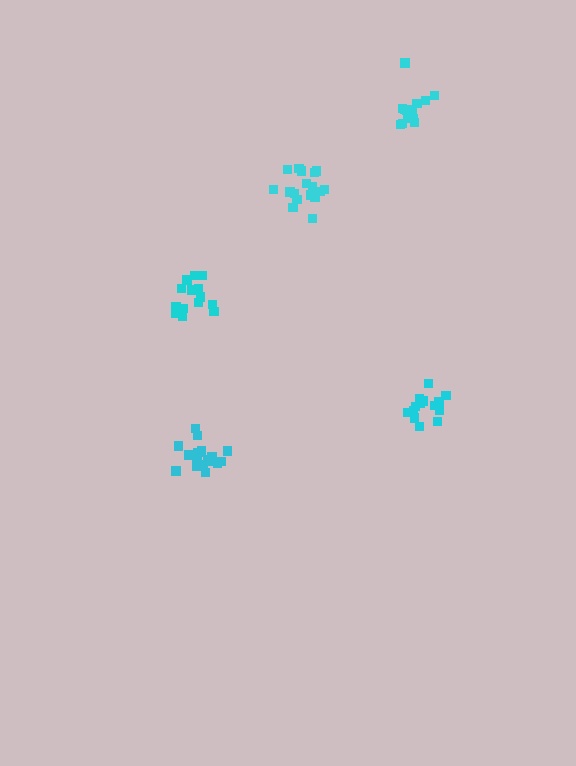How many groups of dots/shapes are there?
There are 5 groups.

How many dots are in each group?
Group 1: 18 dots, Group 2: 19 dots, Group 3: 15 dots, Group 4: 14 dots, Group 5: 14 dots (80 total).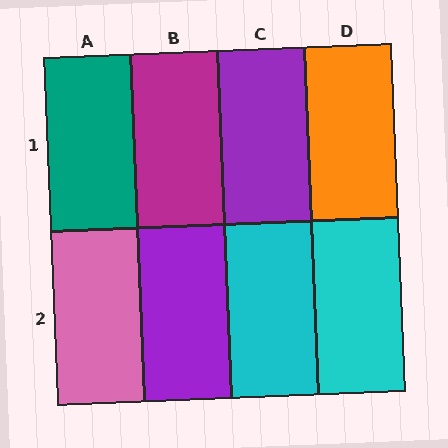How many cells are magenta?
1 cell is magenta.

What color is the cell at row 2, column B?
Purple.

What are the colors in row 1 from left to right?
Teal, magenta, purple, orange.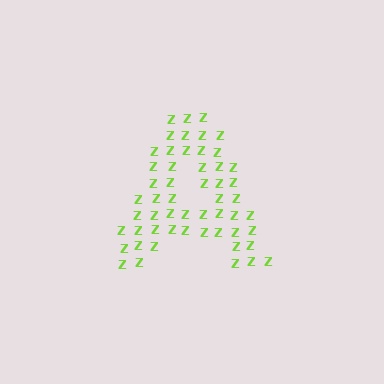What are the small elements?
The small elements are letter Z's.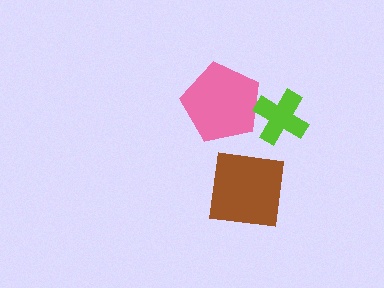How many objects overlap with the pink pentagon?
1 object overlaps with the pink pentagon.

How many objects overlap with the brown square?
0 objects overlap with the brown square.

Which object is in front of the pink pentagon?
The lime cross is in front of the pink pentagon.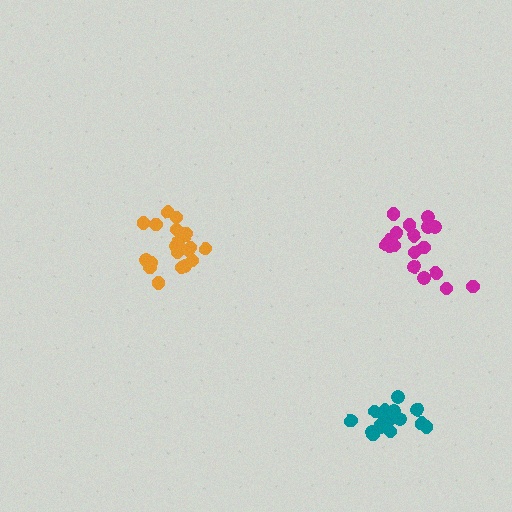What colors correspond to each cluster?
The clusters are colored: orange, magenta, teal.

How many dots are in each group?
Group 1: 20 dots, Group 2: 18 dots, Group 3: 17 dots (55 total).